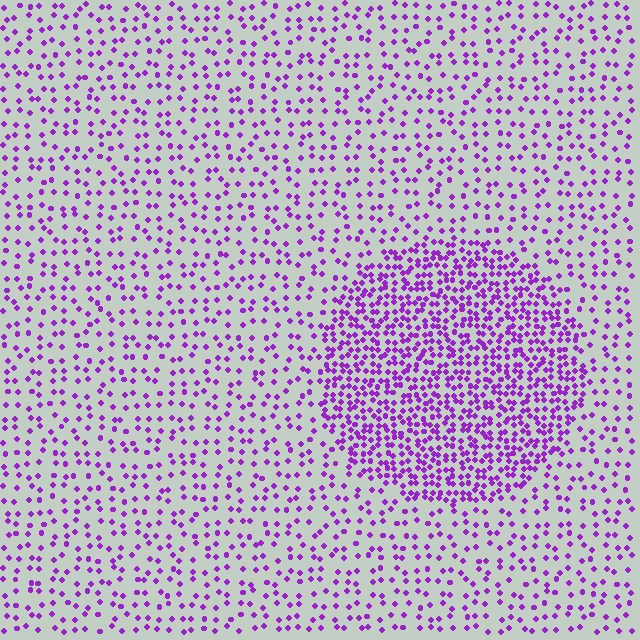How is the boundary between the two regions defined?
The boundary is defined by a change in element density (approximately 2.5x ratio). All elements are the same color, size, and shape.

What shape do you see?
I see a circle.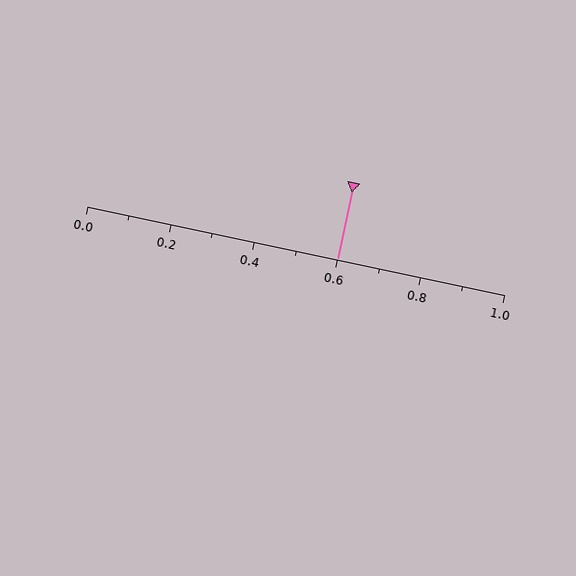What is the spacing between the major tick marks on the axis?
The major ticks are spaced 0.2 apart.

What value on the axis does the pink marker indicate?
The marker indicates approximately 0.6.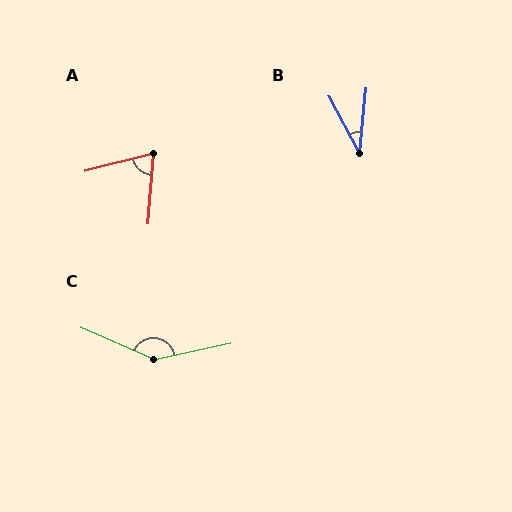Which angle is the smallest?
B, at approximately 33 degrees.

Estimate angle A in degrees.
Approximately 71 degrees.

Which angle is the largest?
C, at approximately 144 degrees.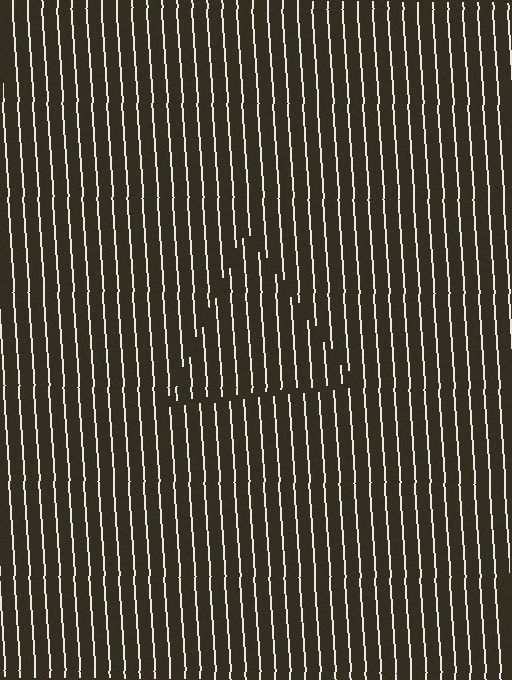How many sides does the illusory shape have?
3 sides — the line-ends trace a triangle.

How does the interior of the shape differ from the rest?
The interior of the shape contains the same grating, shifted by half a period — the contour is defined by the phase discontinuity where line-ends from the inner and outer gratings abut.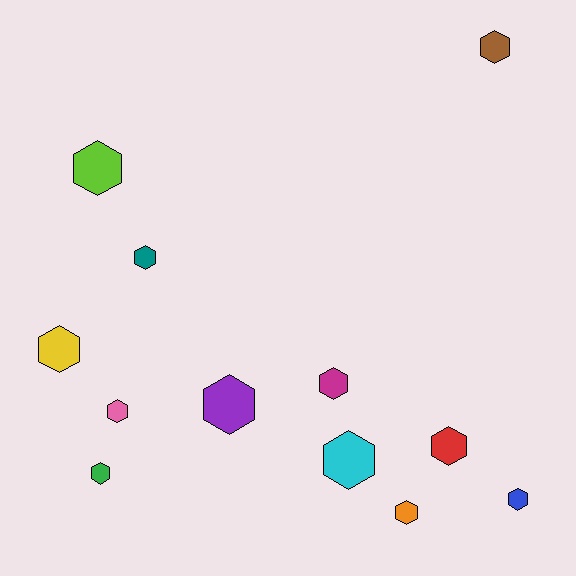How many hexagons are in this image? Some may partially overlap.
There are 12 hexagons.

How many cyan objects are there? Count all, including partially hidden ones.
There is 1 cyan object.